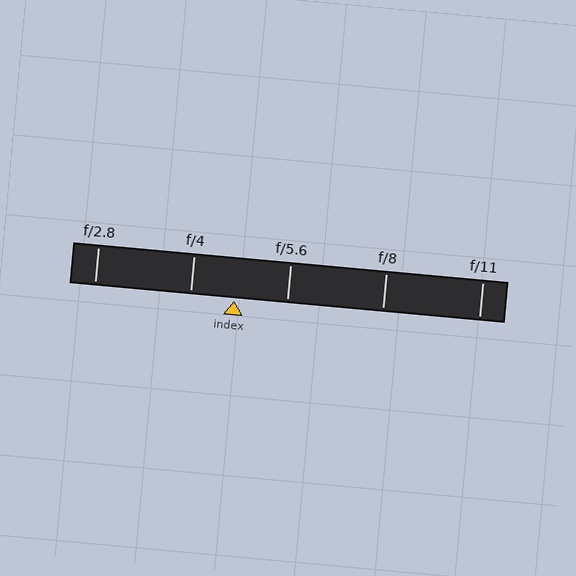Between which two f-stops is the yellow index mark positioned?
The index mark is between f/4 and f/5.6.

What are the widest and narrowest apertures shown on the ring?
The widest aperture shown is f/2.8 and the narrowest is f/11.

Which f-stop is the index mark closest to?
The index mark is closest to f/4.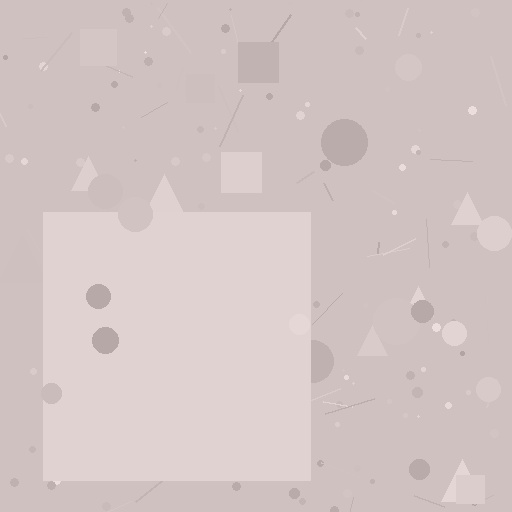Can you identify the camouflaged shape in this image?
The camouflaged shape is a square.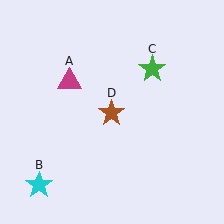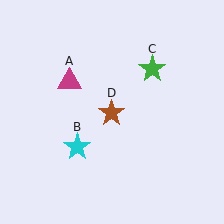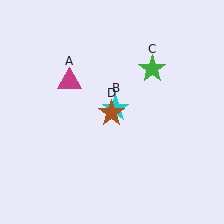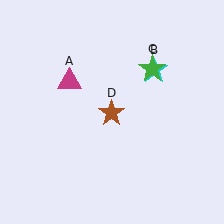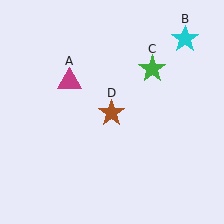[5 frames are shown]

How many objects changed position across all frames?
1 object changed position: cyan star (object B).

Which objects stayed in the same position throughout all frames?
Magenta triangle (object A) and green star (object C) and brown star (object D) remained stationary.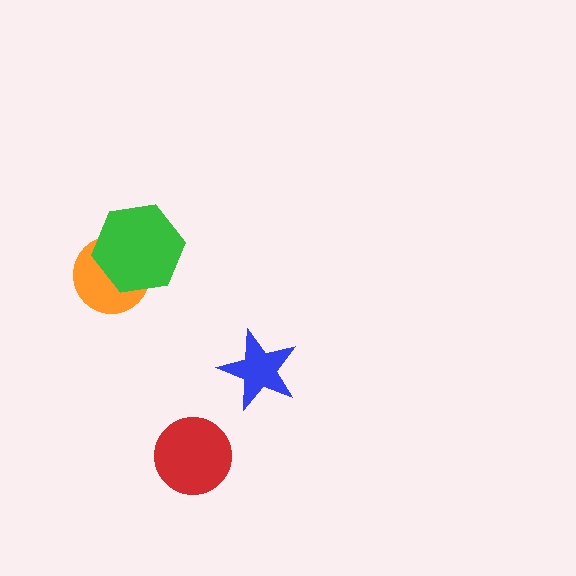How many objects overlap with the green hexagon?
1 object overlaps with the green hexagon.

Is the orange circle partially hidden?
Yes, it is partially covered by another shape.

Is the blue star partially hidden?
No, no other shape covers it.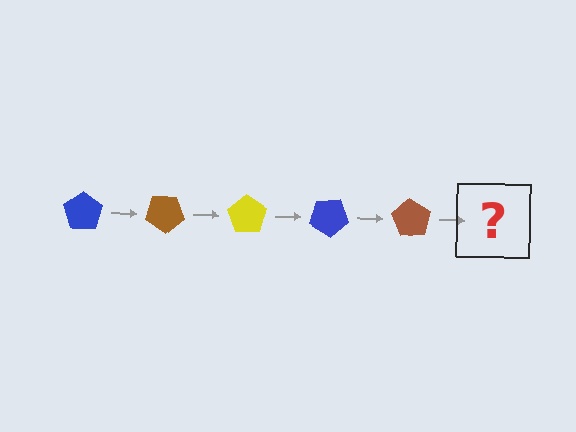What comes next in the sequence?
The next element should be a yellow pentagon, rotated 175 degrees from the start.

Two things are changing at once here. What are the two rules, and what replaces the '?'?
The two rules are that it rotates 35 degrees each step and the color cycles through blue, brown, and yellow. The '?' should be a yellow pentagon, rotated 175 degrees from the start.